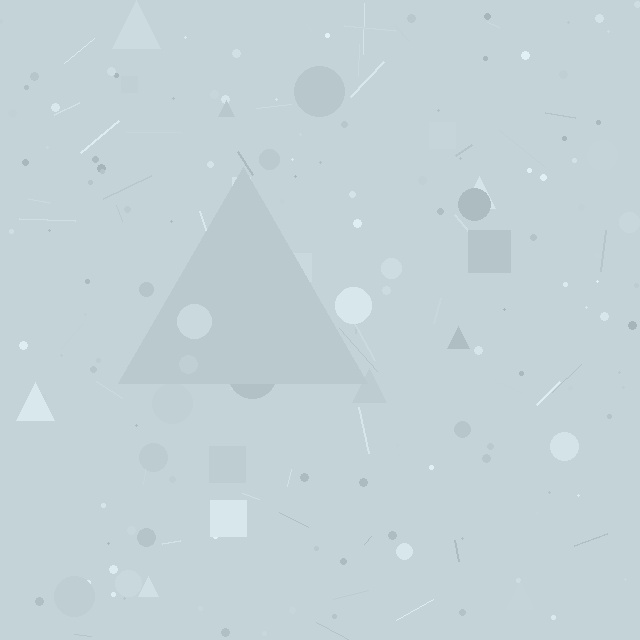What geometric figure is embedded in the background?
A triangle is embedded in the background.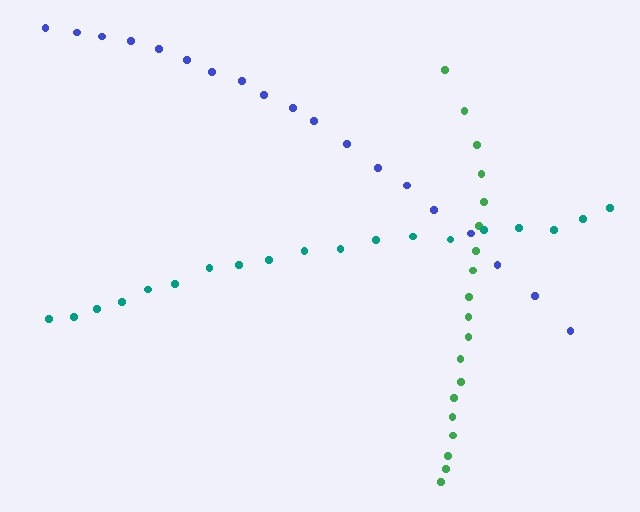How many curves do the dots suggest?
There are 3 distinct paths.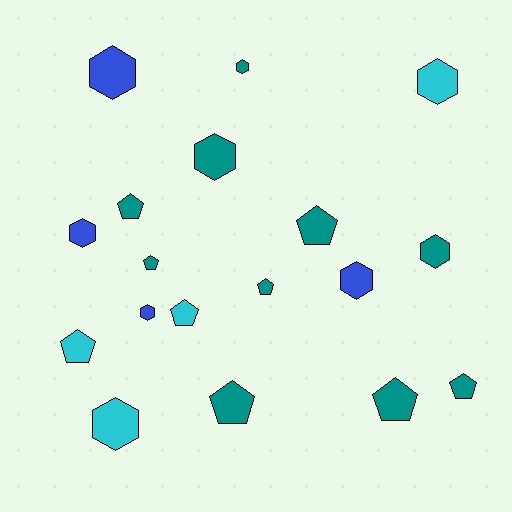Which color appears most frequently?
Teal, with 10 objects.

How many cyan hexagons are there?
There are 2 cyan hexagons.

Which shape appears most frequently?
Pentagon, with 9 objects.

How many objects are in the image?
There are 18 objects.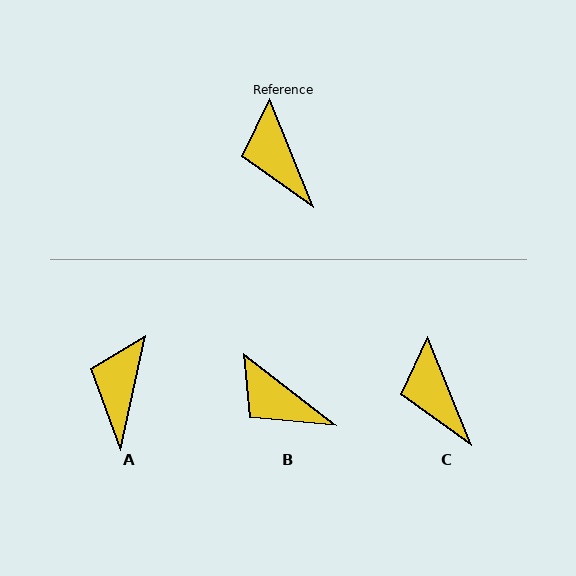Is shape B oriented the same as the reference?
No, it is off by about 30 degrees.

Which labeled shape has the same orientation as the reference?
C.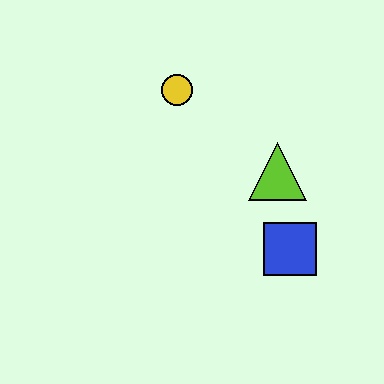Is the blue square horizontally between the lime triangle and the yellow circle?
No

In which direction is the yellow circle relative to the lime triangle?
The yellow circle is to the left of the lime triangle.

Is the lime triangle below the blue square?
No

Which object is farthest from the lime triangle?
The yellow circle is farthest from the lime triangle.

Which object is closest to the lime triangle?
The blue square is closest to the lime triangle.